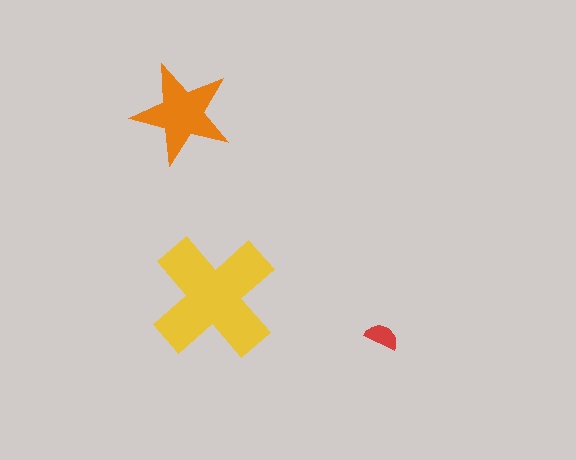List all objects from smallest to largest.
The red semicircle, the orange star, the yellow cross.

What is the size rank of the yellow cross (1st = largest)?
1st.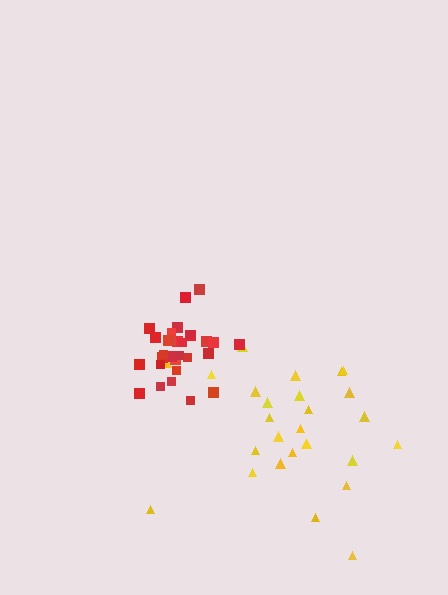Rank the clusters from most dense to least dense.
red, yellow.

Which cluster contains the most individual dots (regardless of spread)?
Red (30).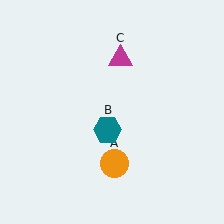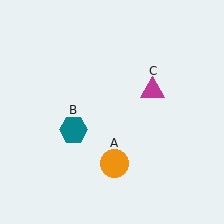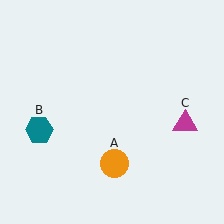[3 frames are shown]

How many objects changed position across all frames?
2 objects changed position: teal hexagon (object B), magenta triangle (object C).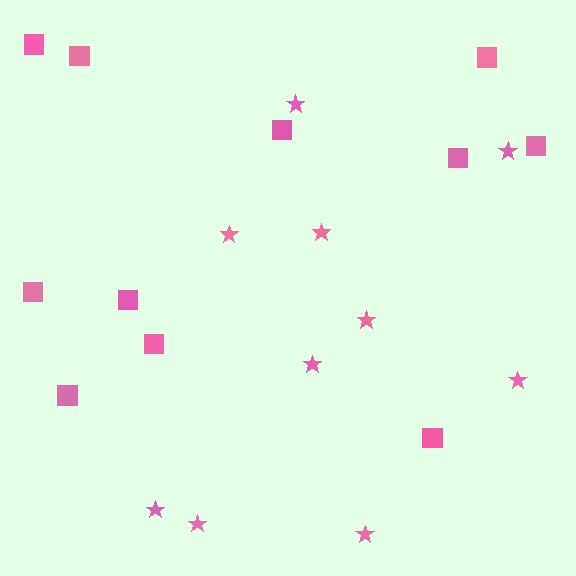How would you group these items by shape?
There are 2 groups: one group of squares (11) and one group of stars (10).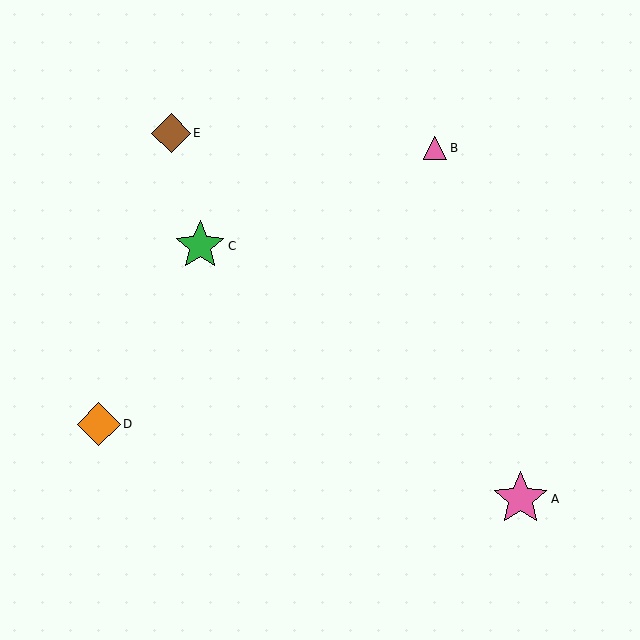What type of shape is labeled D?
Shape D is an orange diamond.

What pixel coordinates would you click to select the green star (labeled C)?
Click at (200, 246) to select the green star C.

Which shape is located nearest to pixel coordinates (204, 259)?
The green star (labeled C) at (200, 246) is nearest to that location.